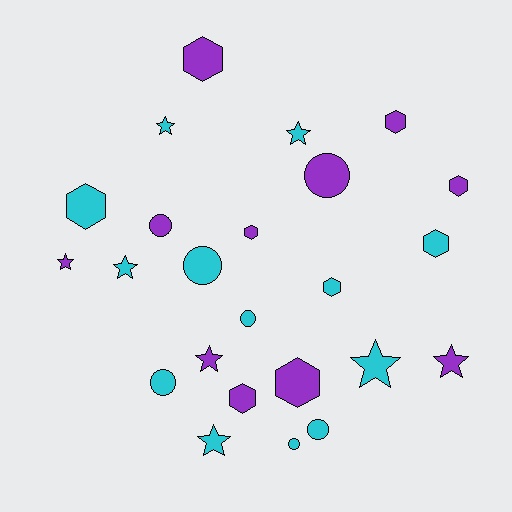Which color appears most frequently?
Cyan, with 13 objects.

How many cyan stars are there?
There are 5 cyan stars.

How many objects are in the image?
There are 24 objects.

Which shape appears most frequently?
Hexagon, with 9 objects.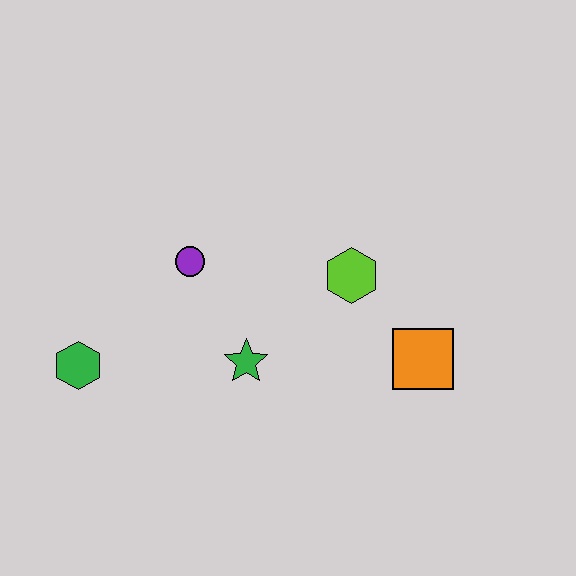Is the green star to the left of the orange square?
Yes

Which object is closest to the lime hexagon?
The orange square is closest to the lime hexagon.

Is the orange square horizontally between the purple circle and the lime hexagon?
No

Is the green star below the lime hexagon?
Yes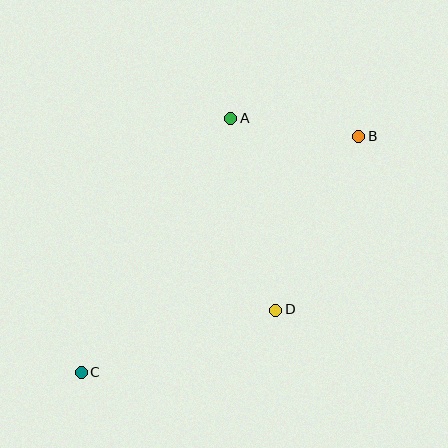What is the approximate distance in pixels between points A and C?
The distance between A and C is approximately 295 pixels.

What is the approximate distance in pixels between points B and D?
The distance between B and D is approximately 193 pixels.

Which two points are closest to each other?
Points A and B are closest to each other.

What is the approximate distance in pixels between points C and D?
The distance between C and D is approximately 204 pixels.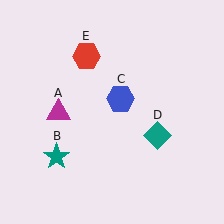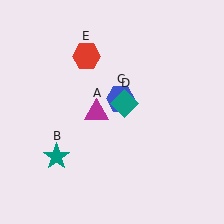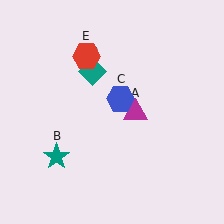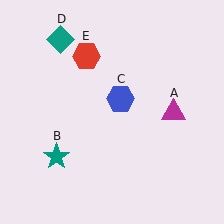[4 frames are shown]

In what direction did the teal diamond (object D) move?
The teal diamond (object D) moved up and to the left.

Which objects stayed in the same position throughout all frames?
Teal star (object B) and blue hexagon (object C) and red hexagon (object E) remained stationary.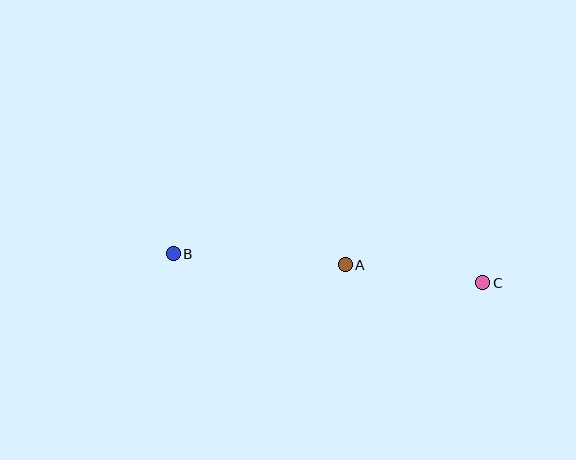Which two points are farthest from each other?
Points B and C are farthest from each other.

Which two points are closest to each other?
Points A and C are closest to each other.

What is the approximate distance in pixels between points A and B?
The distance between A and B is approximately 172 pixels.